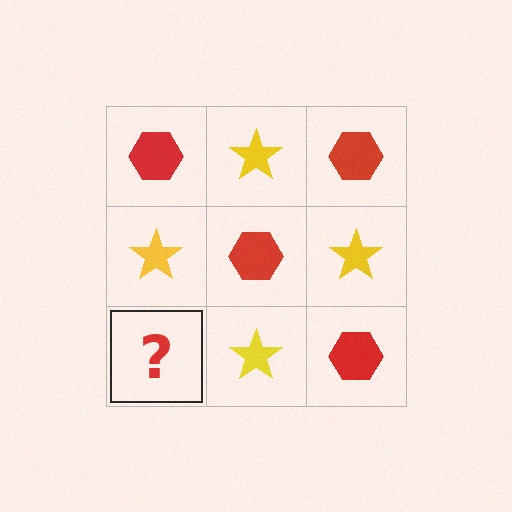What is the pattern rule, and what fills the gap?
The rule is that it alternates red hexagon and yellow star in a checkerboard pattern. The gap should be filled with a red hexagon.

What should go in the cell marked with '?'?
The missing cell should contain a red hexagon.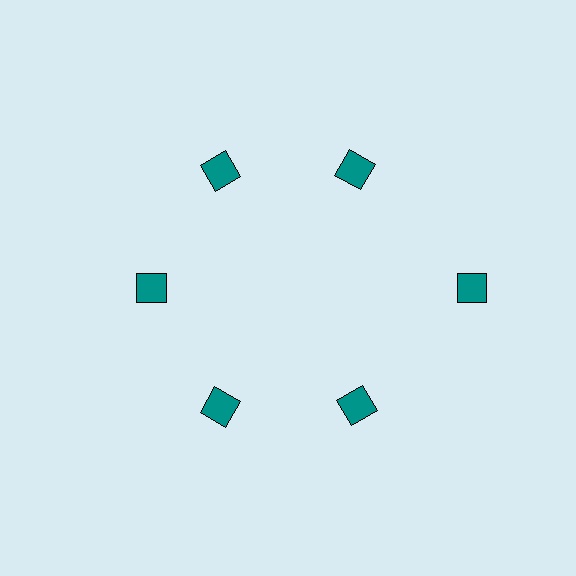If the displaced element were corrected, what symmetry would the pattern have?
It would have 6-fold rotational symmetry — the pattern would map onto itself every 60 degrees.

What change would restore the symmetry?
The symmetry would be restored by moving it inward, back onto the ring so that all 6 diamonds sit at equal angles and equal distance from the center.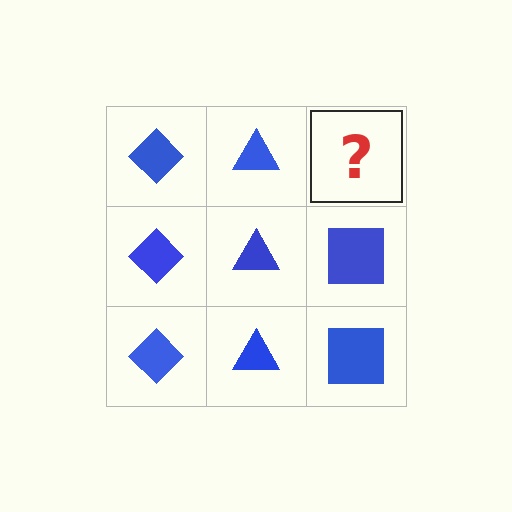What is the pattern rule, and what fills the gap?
The rule is that each column has a consistent shape. The gap should be filled with a blue square.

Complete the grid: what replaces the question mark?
The question mark should be replaced with a blue square.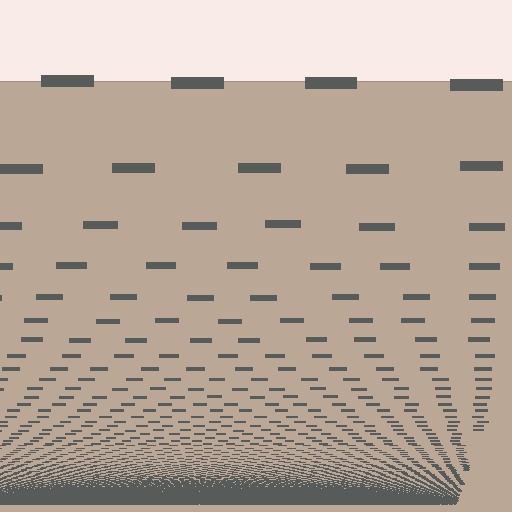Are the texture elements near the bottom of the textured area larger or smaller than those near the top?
Smaller. The gradient is inverted — elements near the bottom are smaller and denser.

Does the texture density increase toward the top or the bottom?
Density increases toward the bottom.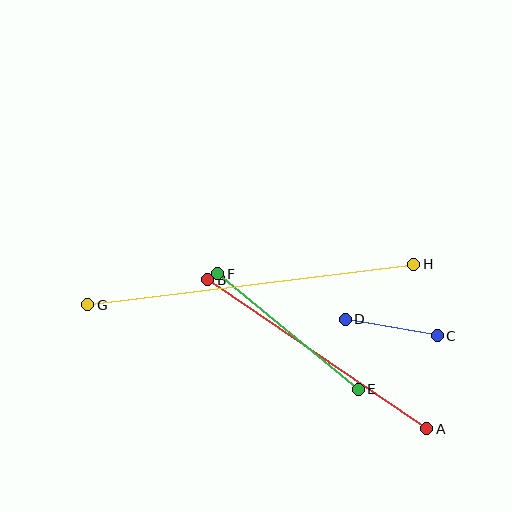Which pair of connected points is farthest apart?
Points G and H are farthest apart.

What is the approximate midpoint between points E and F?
The midpoint is at approximately (288, 332) pixels.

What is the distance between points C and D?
The distance is approximately 93 pixels.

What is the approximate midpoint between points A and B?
The midpoint is at approximately (317, 354) pixels.